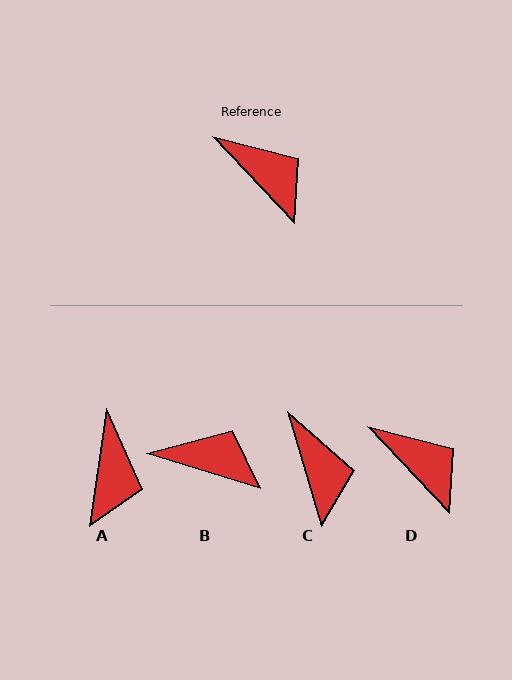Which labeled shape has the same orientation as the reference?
D.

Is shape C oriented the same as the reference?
No, it is off by about 27 degrees.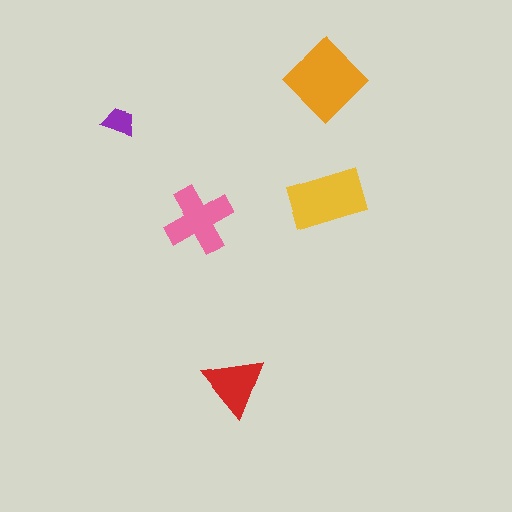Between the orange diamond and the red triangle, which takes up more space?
The orange diamond.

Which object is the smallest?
The purple trapezoid.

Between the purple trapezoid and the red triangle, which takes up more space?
The red triangle.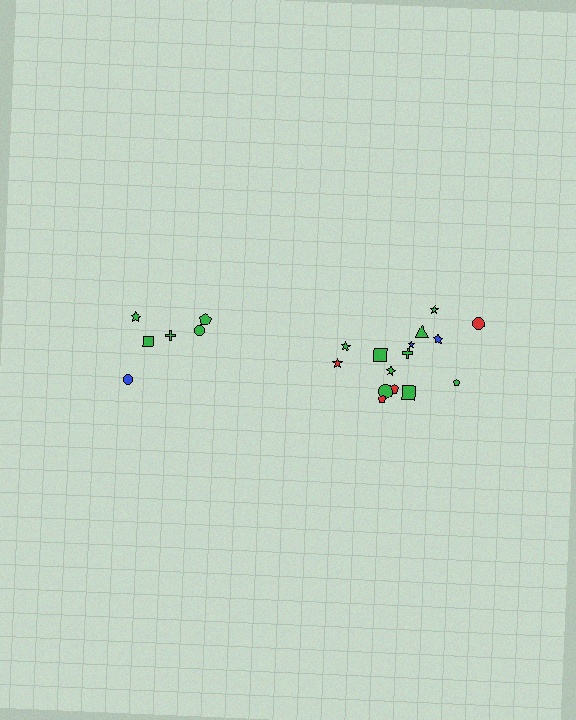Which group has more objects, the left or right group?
The right group.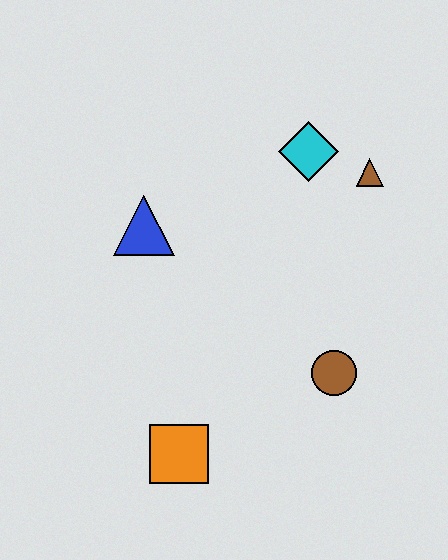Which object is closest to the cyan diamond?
The brown triangle is closest to the cyan diamond.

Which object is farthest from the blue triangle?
The brown circle is farthest from the blue triangle.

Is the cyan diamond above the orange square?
Yes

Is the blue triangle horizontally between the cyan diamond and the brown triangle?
No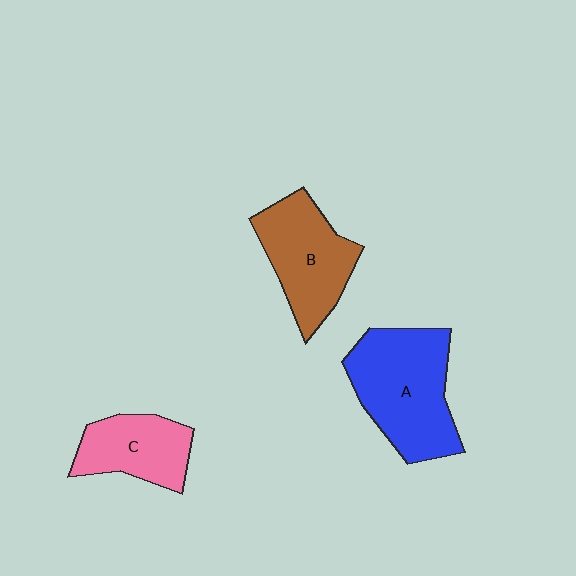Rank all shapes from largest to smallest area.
From largest to smallest: A (blue), B (brown), C (pink).